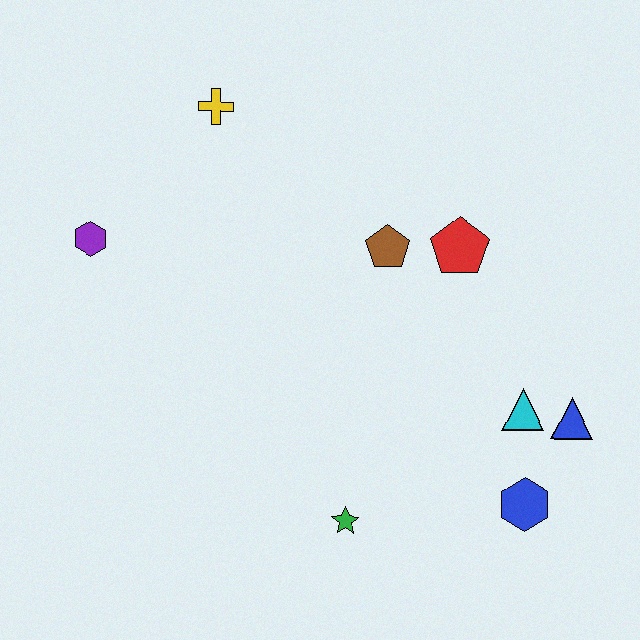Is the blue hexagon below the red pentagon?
Yes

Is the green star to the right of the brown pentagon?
No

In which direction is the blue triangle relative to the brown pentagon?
The blue triangle is to the right of the brown pentagon.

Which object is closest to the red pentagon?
The brown pentagon is closest to the red pentagon.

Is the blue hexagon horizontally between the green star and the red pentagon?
No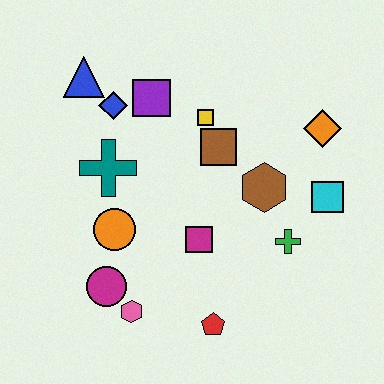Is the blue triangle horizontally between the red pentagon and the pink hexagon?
No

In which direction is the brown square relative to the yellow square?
The brown square is below the yellow square.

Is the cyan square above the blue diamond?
No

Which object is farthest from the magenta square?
The blue triangle is farthest from the magenta square.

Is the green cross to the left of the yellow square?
No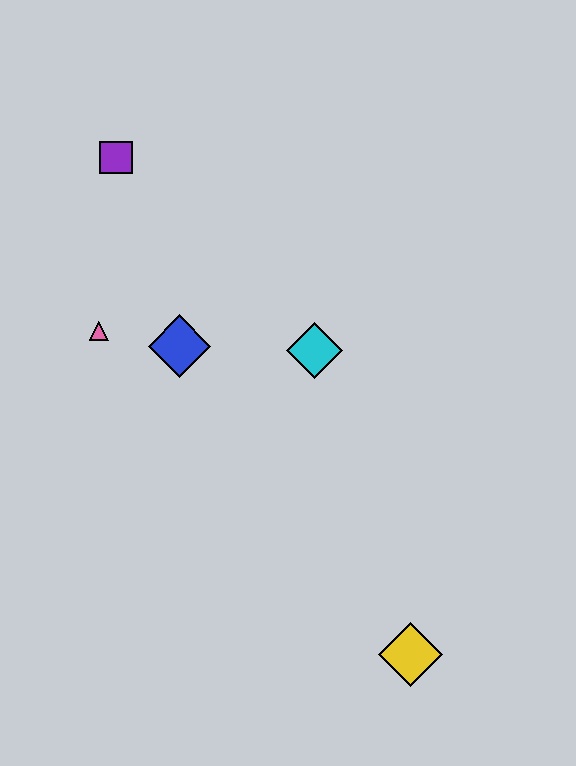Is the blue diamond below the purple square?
Yes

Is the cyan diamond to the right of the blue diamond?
Yes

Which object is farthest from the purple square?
The yellow diamond is farthest from the purple square.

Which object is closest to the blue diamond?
The pink triangle is closest to the blue diamond.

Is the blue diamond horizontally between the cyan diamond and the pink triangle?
Yes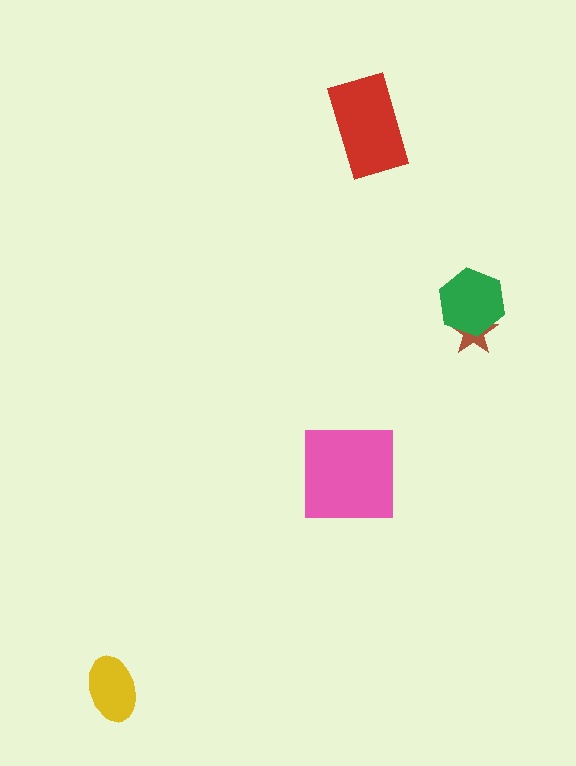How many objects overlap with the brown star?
1 object overlaps with the brown star.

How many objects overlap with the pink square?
0 objects overlap with the pink square.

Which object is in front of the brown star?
The green hexagon is in front of the brown star.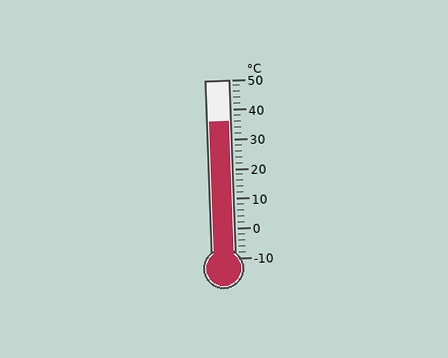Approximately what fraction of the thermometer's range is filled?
The thermometer is filled to approximately 75% of its range.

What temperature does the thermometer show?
The thermometer shows approximately 36°C.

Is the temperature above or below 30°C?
The temperature is above 30°C.